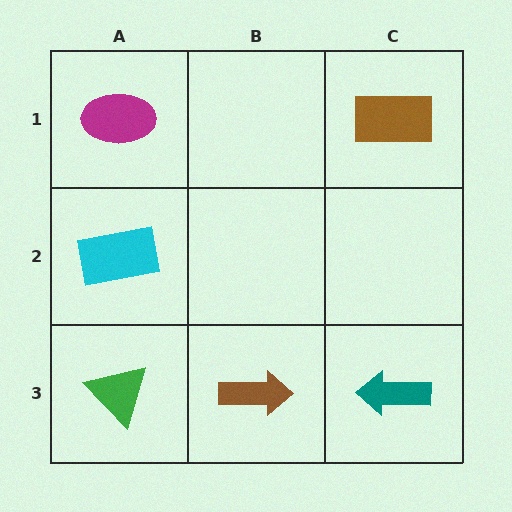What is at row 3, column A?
A green triangle.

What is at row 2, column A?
A cyan rectangle.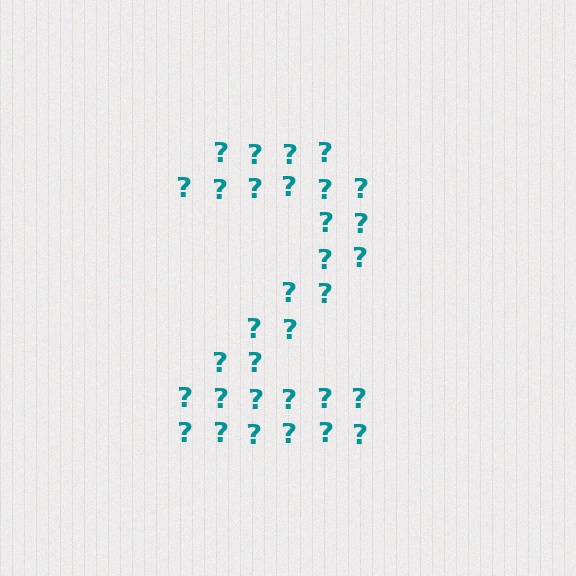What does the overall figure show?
The overall figure shows the digit 2.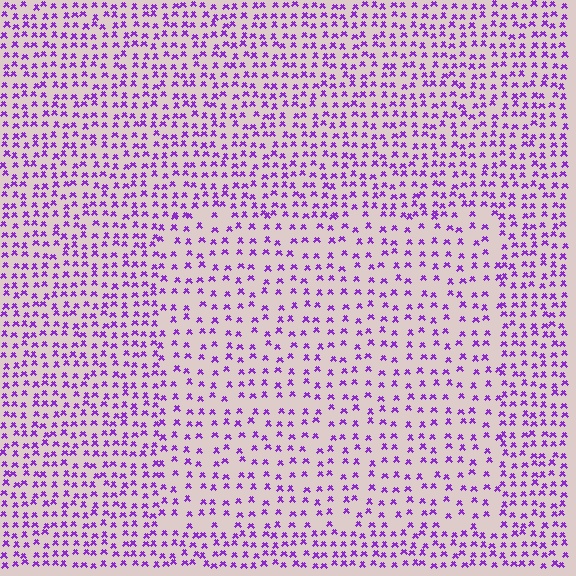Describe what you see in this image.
The image contains small purple elements arranged at two different densities. A rectangle-shaped region is visible where the elements are less densely packed than the surrounding area.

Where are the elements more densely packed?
The elements are more densely packed outside the rectangle boundary.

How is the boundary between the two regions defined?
The boundary is defined by a change in element density (approximately 1.7x ratio). All elements are the same color, size, and shape.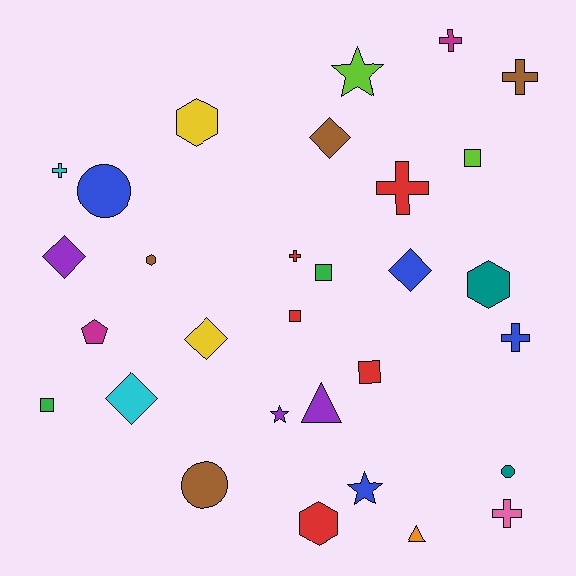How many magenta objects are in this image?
There are 2 magenta objects.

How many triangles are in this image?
There are 2 triangles.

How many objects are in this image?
There are 30 objects.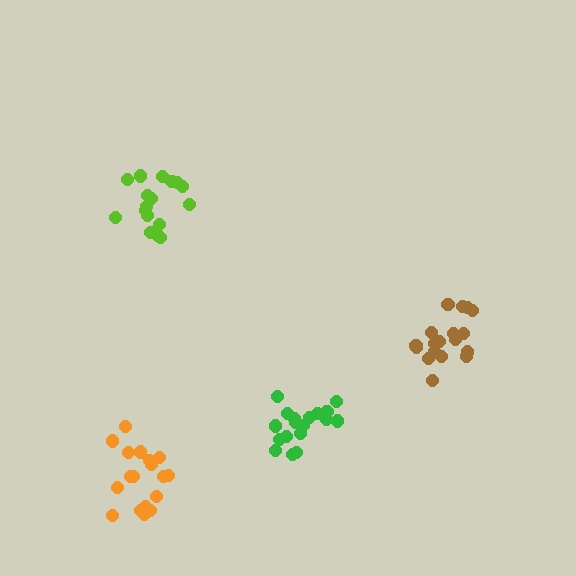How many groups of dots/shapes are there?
There are 4 groups.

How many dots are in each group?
Group 1: 18 dots, Group 2: 18 dots, Group 3: 19 dots, Group 4: 17 dots (72 total).